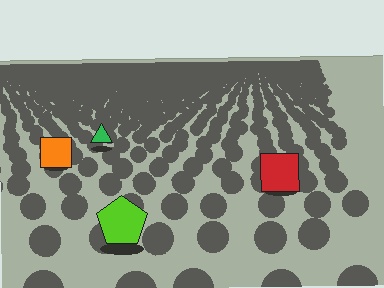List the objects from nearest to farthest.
From nearest to farthest: the lime pentagon, the red square, the orange square, the green triangle.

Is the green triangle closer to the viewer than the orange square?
No. The orange square is closer — you can tell from the texture gradient: the ground texture is coarser near it.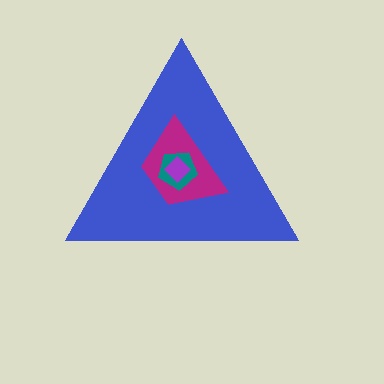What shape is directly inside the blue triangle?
The magenta trapezoid.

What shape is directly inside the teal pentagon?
The purple diamond.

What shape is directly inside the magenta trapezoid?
The teal pentagon.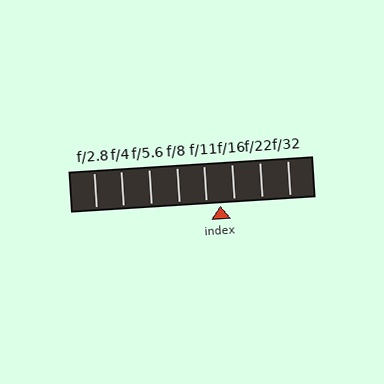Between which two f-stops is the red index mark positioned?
The index mark is between f/11 and f/16.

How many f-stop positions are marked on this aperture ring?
There are 8 f-stop positions marked.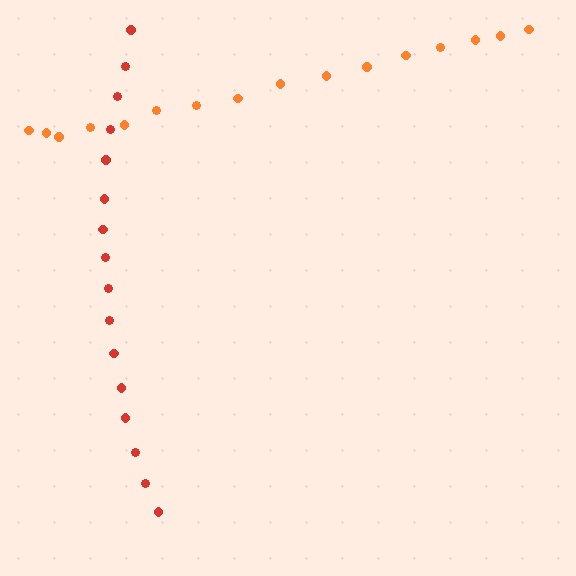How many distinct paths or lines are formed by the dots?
There are 2 distinct paths.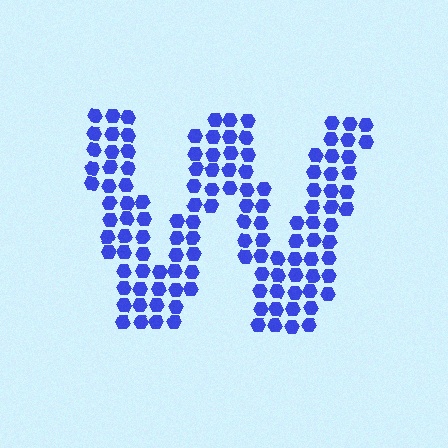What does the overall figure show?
The overall figure shows the letter W.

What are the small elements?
The small elements are hexagons.